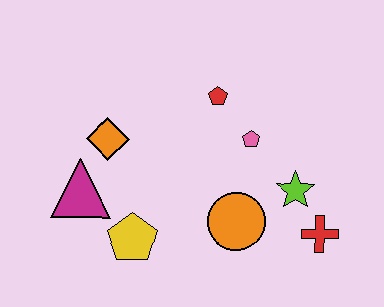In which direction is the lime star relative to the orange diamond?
The lime star is to the right of the orange diamond.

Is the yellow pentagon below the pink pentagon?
Yes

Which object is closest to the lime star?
The red cross is closest to the lime star.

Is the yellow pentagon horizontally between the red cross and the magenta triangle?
Yes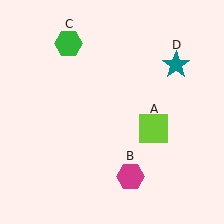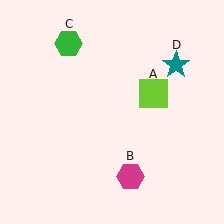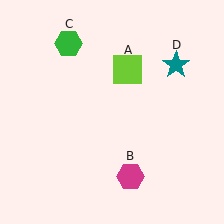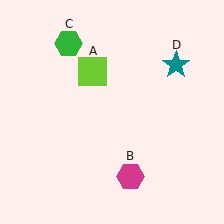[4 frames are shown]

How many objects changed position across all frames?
1 object changed position: lime square (object A).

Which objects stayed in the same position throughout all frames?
Magenta hexagon (object B) and green hexagon (object C) and teal star (object D) remained stationary.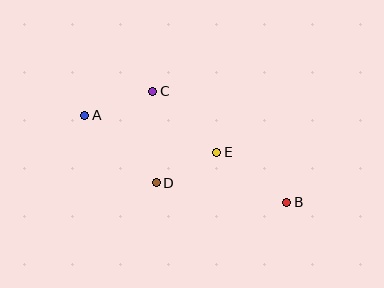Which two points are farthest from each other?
Points A and B are farthest from each other.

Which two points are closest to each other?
Points D and E are closest to each other.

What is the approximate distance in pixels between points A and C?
The distance between A and C is approximately 72 pixels.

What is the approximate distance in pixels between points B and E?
The distance between B and E is approximately 86 pixels.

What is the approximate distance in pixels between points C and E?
The distance between C and E is approximately 89 pixels.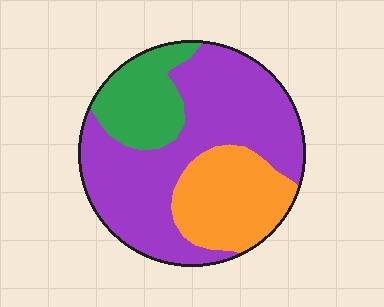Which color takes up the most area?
Purple, at roughly 55%.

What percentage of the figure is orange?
Orange takes up between a sixth and a third of the figure.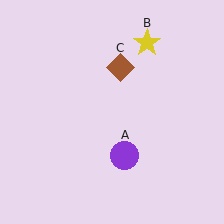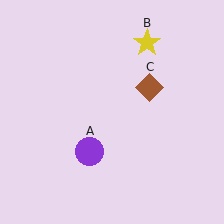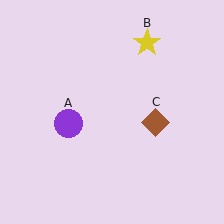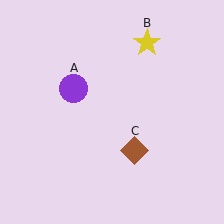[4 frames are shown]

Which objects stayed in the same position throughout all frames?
Yellow star (object B) remained stationary.